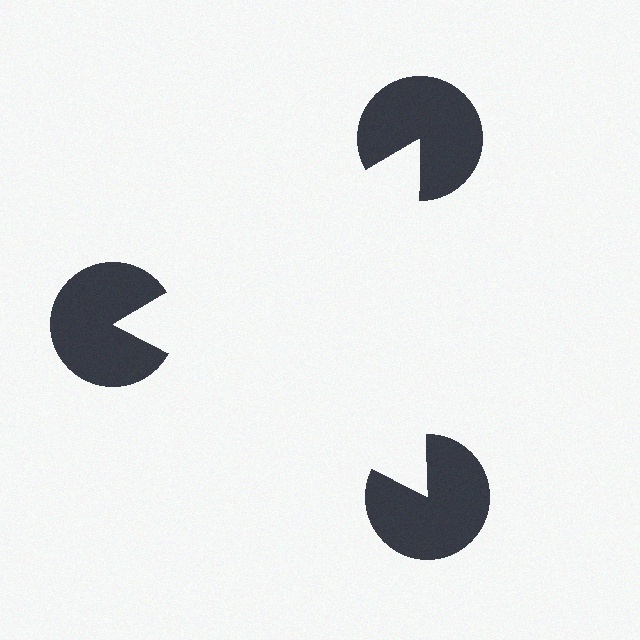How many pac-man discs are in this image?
There are 3 — one at each vertex of the illusory triangle.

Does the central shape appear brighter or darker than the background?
It typically appears slightly brighter than the background, even though no actual brightness change is drawn.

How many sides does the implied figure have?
3 sides.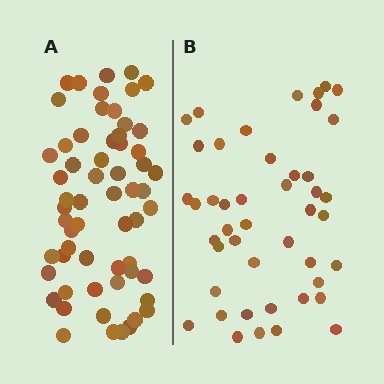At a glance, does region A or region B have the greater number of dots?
Region A (the left region) has more dots.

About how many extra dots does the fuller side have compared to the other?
Region A has approximately 15 more dots than region B.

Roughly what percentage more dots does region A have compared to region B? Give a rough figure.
About 35% more.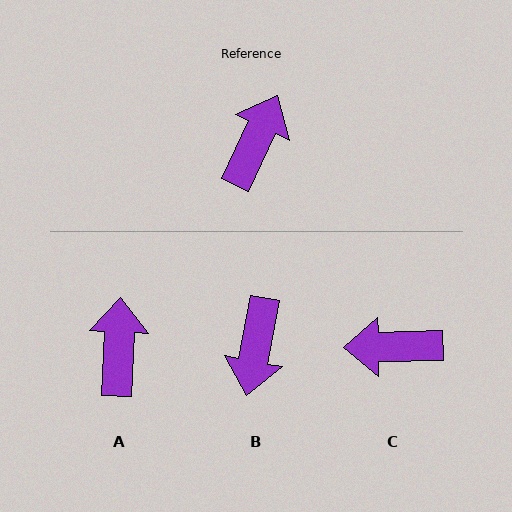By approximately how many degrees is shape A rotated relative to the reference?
Approximately 23 degrees counter-clockwise.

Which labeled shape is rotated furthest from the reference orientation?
B, about 165 degrees away.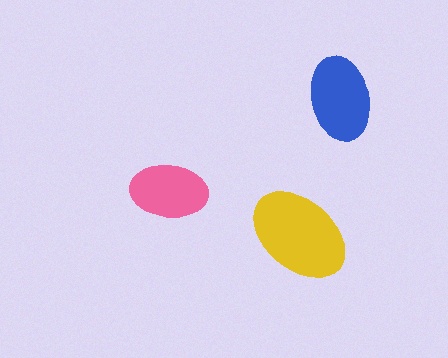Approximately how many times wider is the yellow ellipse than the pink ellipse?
About 1.5 times wider.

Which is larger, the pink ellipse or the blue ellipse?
The blue one.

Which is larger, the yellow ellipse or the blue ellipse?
The yellow one.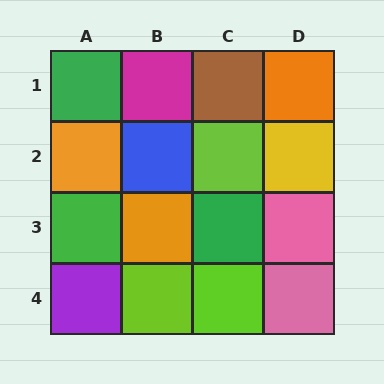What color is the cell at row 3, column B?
Orange.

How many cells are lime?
3 cells are lime.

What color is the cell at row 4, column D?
Pink.